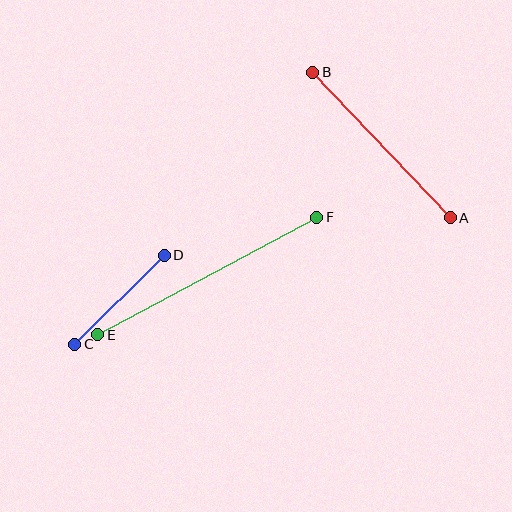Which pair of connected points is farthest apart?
Points E and F are farthest apart.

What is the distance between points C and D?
The distance is approximately 126 pixels.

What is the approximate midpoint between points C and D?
The midpoint is at approximately (120, 300) pixels.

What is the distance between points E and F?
The distance is approximately 248 pixels.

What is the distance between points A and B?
The distance is approximately 200 pixels.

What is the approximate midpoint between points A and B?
The midpoint is at approximately (381, 145) pixels.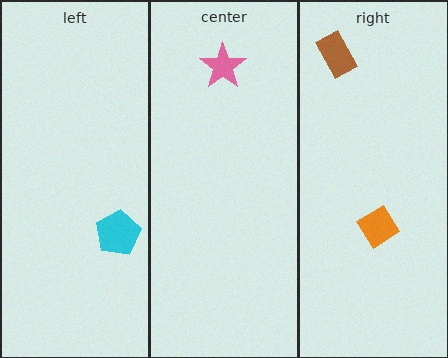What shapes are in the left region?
The cyan pentagon.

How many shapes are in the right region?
2.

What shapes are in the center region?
The pink star.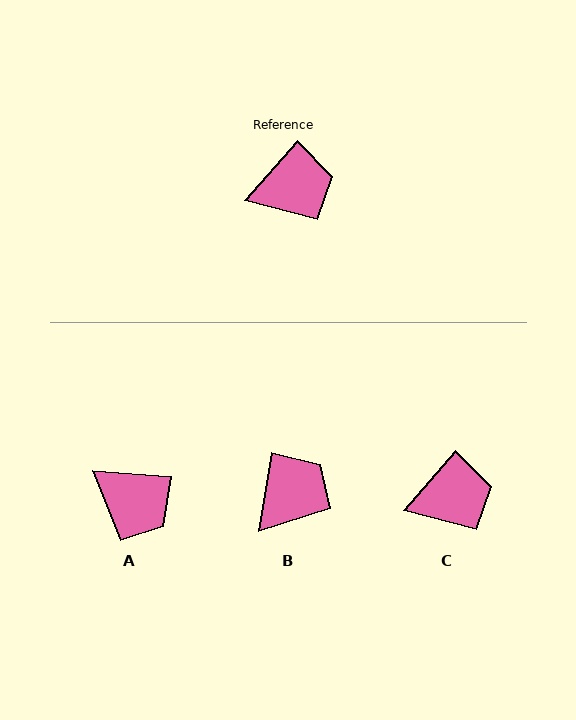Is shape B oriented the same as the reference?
No, it is off by about 32 degrees.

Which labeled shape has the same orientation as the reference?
C.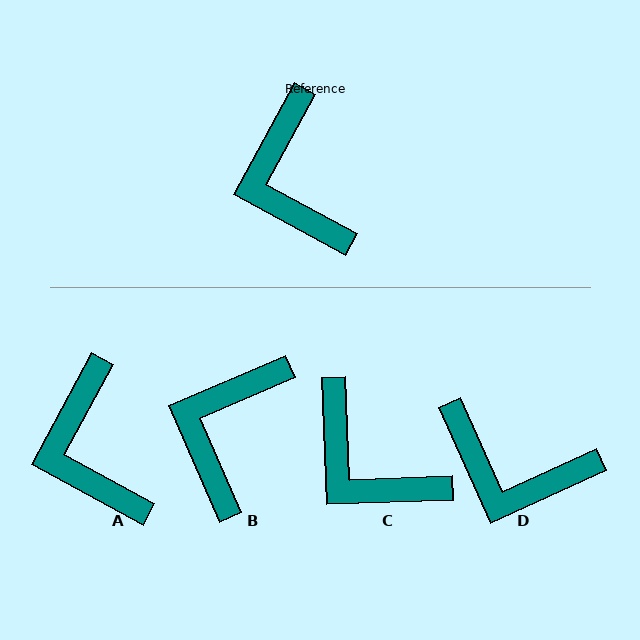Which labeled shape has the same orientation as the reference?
A.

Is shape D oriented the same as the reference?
No, it is off by about 53 degrees.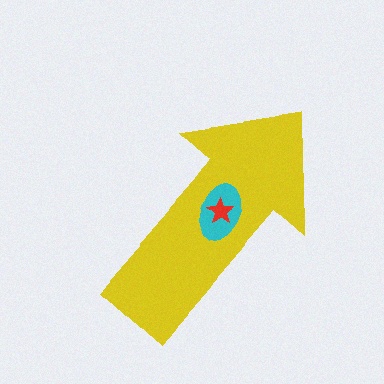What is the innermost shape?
The red star.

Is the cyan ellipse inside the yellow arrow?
Yes.